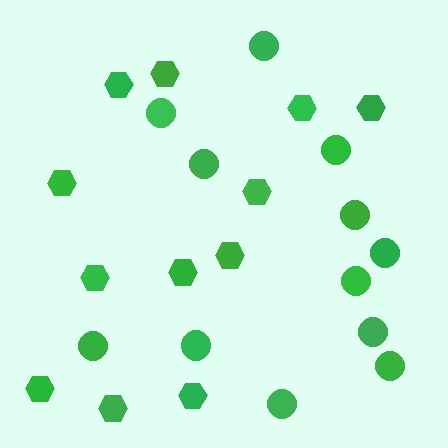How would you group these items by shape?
There are 2 groups: one group of hexagons (12) and one group of circles (12).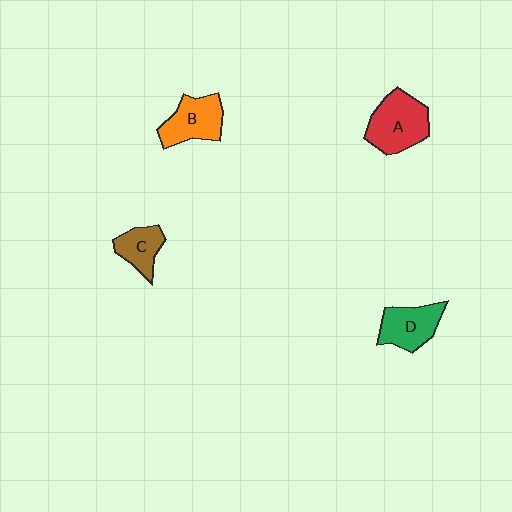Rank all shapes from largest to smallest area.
From largest to smallest: A (red), B (orange), D (green), C (brown).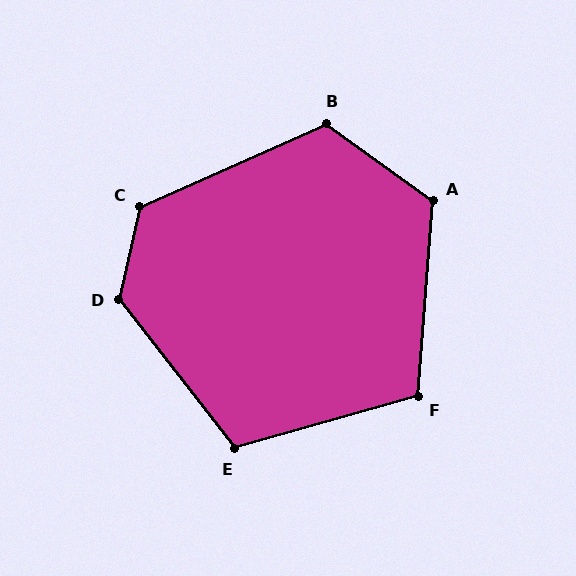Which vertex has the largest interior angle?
D, at approximately 130 degrees.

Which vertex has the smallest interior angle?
F, at approximately 110 degrees.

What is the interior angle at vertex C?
Approximately 126 degrees (obtuse).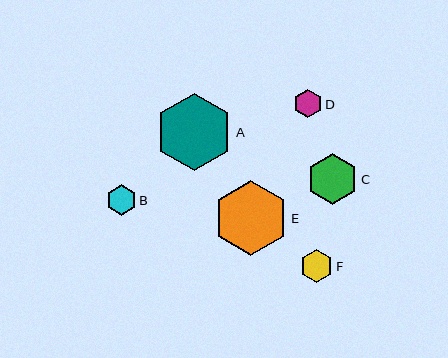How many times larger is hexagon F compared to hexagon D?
Hexagon F is approximately 1.2 times the size of hexagon D.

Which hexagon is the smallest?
Hexagon D is the smallest with a size of approximately 28 pixels.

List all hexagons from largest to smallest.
From largest to smallest: A, E, C, F, B, D.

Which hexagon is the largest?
Hexagon A is the largest with a size of approximately 78 pixels.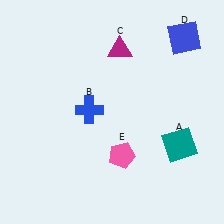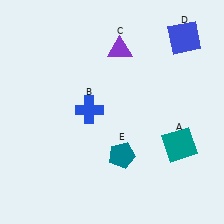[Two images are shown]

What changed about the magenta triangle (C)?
In Image 1, C is magenta. In Image 2, it changed to purple.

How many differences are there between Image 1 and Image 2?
There are 2 differences between the two images.